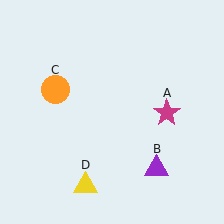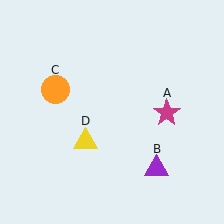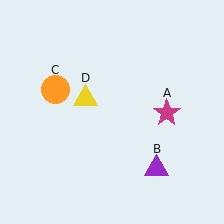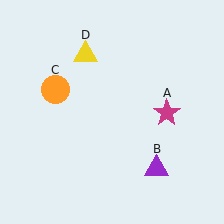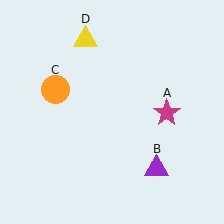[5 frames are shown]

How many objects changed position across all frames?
1 object changed position: yellow triangle (object D).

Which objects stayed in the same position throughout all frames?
Magenta star (object A) and purple triangle (object B) and orange circle (object C) remained stationary.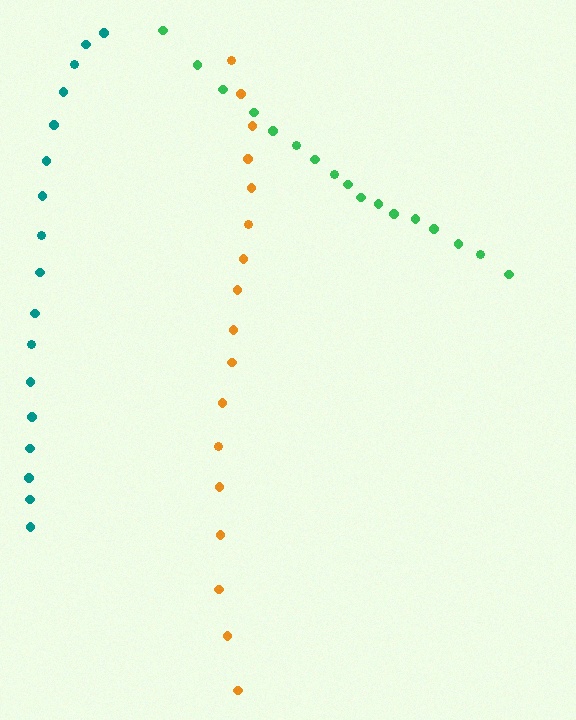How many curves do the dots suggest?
There are 3 distinct paths.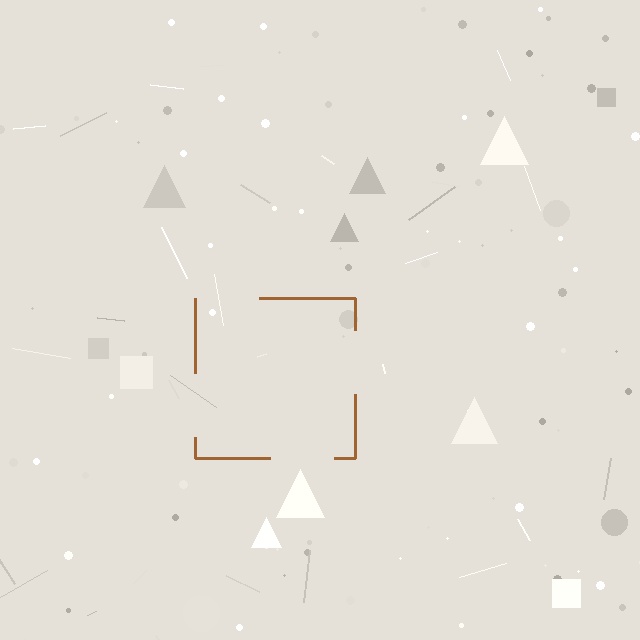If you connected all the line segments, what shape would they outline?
They would outline a square.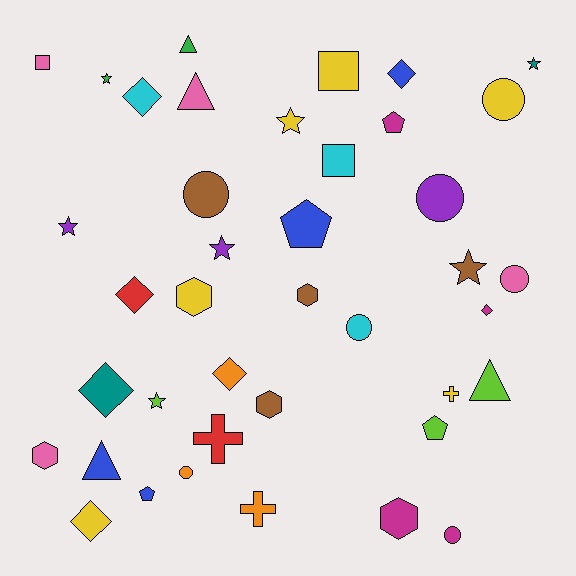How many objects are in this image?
There are 40 objects.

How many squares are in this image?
There are 3 squares.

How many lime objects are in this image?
There are 3 lime objects.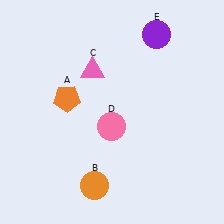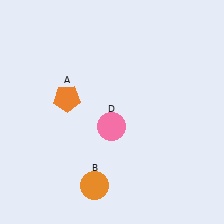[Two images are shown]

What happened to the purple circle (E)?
The purple circle (E) was removed in Image 2. It was in the top-right area of Image 1.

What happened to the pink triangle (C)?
The pink triangle (C) was removed in Image 2. It was in the top-left area of Image 1.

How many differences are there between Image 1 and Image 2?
There are 2 differences between the two images.